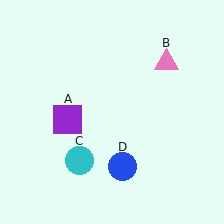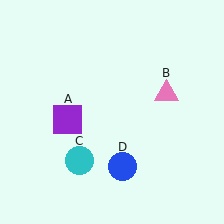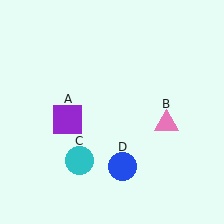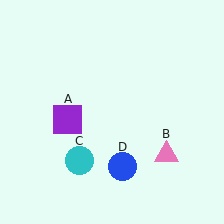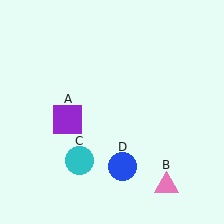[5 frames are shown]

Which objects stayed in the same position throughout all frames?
Purple square (object A) and cyan circle (object C) and blue circle (object D) remained stationary.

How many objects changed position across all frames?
1 object changed position: pink triangle (object B).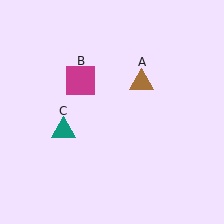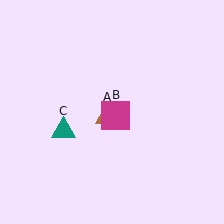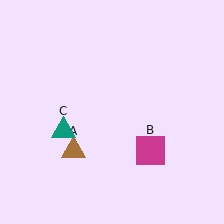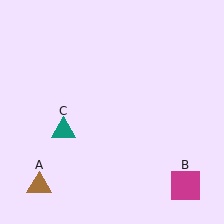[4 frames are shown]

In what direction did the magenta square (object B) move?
The magenta square (object B) moved down and to the right.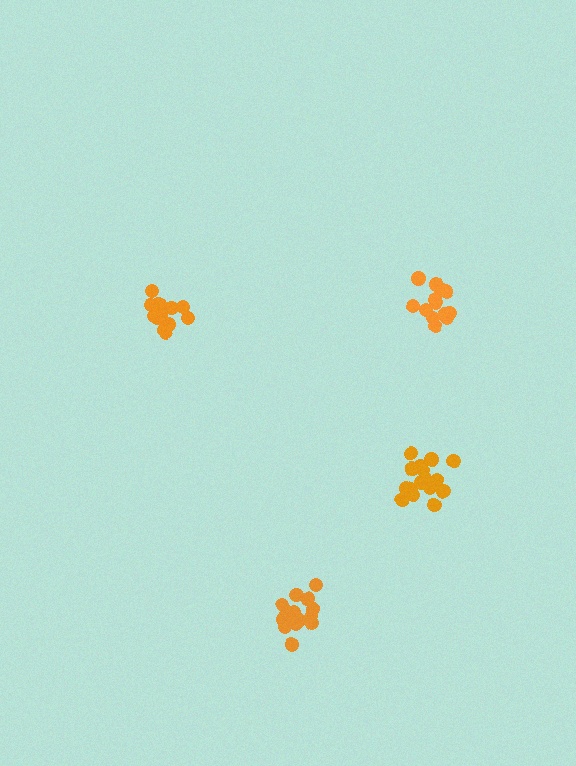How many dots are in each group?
Group 1: 16 dots, Group 2: 13 dots, Group 3: 13 dots, Group 4: 17 dots (59 total).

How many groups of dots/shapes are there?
There are 4 groups.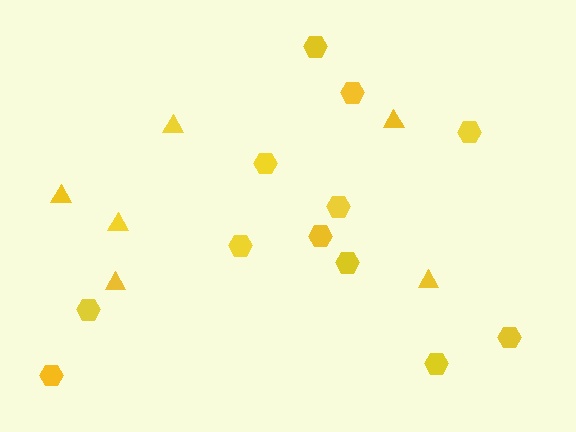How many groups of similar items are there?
There are 2 groups: one group of triangles (6) and one group of hexagons (12).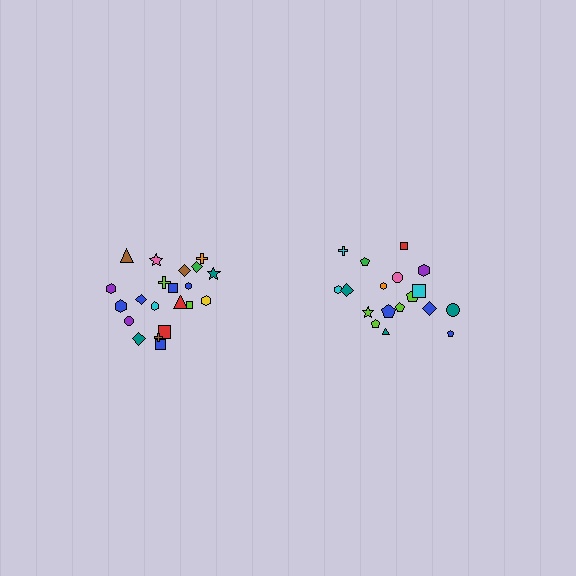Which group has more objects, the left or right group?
The left group.